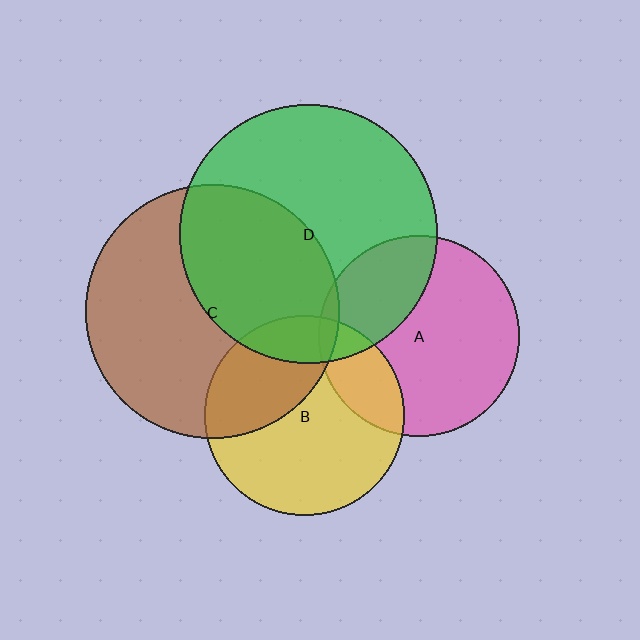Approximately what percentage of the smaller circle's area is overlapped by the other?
Approximately 20%.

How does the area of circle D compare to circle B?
Approximately 1.7 times.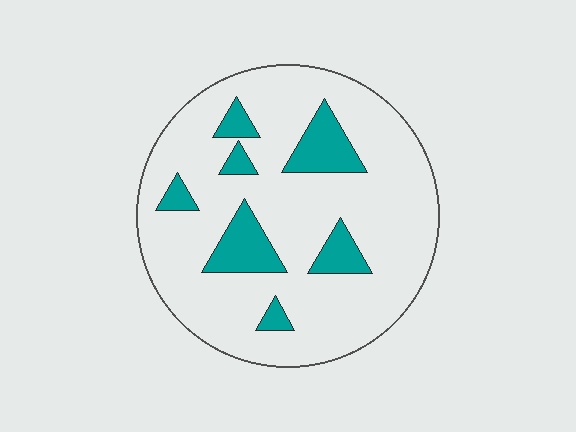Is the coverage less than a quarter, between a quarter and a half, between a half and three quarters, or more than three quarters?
Less than a quarter.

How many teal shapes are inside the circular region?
7.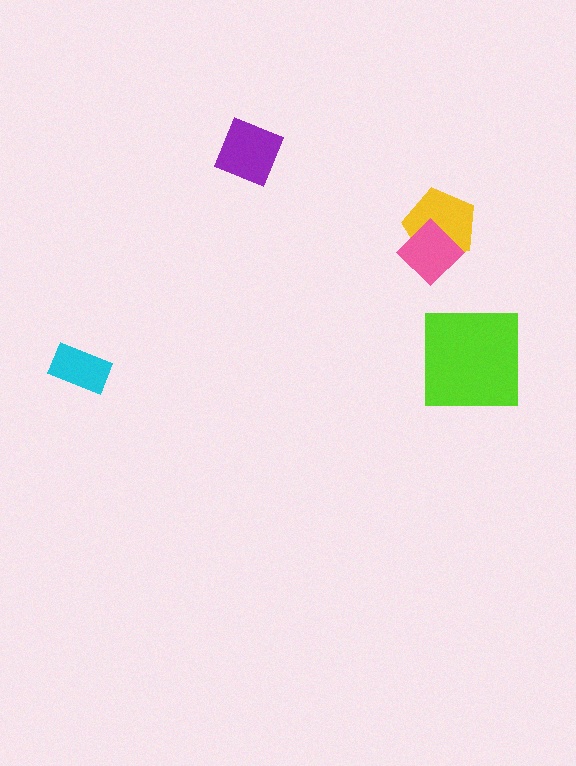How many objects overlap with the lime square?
0 objects overlap with the lime square.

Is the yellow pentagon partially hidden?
Yes, it is partially covered by another shape.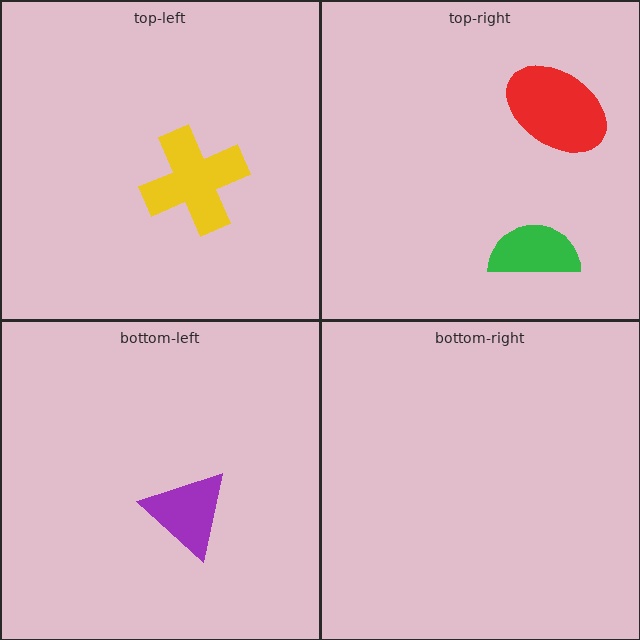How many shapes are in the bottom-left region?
1.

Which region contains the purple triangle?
The bottom-left region.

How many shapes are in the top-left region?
1.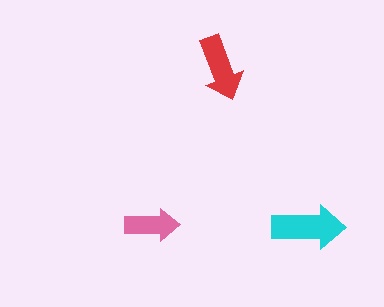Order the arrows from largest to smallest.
the cyan one, the red one, the pink one.